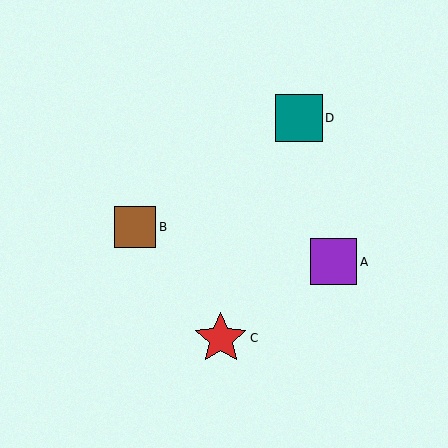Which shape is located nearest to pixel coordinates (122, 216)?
The brown square (labeled B) at (135, 227) is nearest to that location.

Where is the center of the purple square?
The center of the purple square is at (334, 262).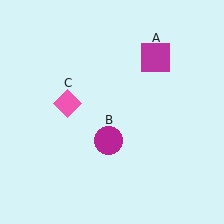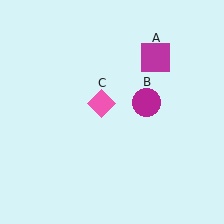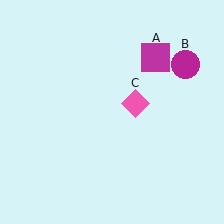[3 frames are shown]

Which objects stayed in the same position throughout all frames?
Magenta square (object A) remained stationary.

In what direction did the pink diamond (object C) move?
The pink diamond (object C) moved right.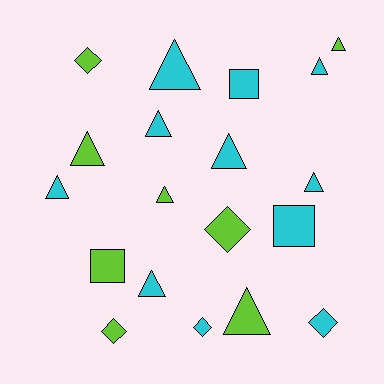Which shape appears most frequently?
Triangle, with 11 objects.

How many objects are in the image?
There are 19 objects.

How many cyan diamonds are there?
There are 2 cyan diamonds.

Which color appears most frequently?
Cyan, with 11 objects.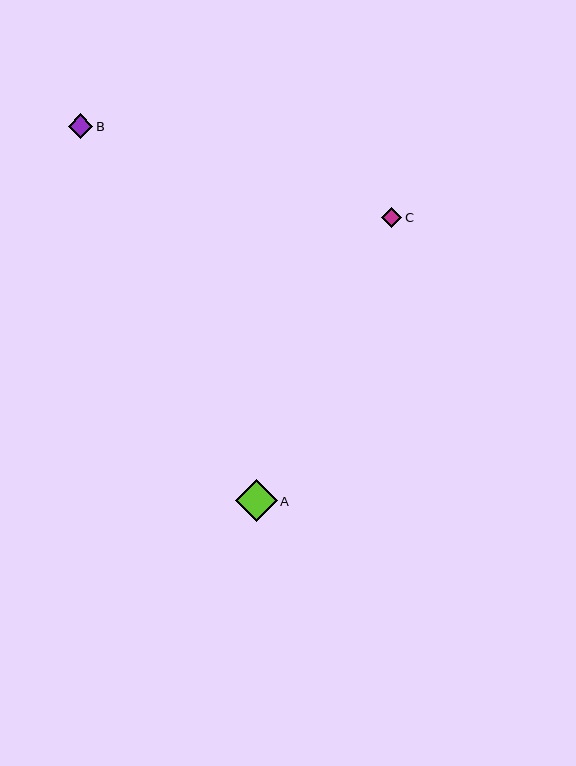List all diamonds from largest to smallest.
From largest to smallest: A, B, C.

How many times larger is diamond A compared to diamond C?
Diamond A is approximately 2.1 times the size of diamond C.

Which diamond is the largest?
Diamond A is the largest with a size of approximately 41 pixels.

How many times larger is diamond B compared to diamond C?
Diamond B is approximately 1.2 times the size of diamond C.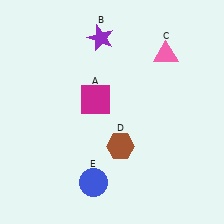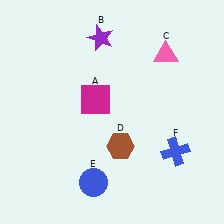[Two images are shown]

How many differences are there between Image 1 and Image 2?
There is 1 difference between the two images.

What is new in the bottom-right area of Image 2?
A blue cross (F) was added in the bottom-right area of Image 2.